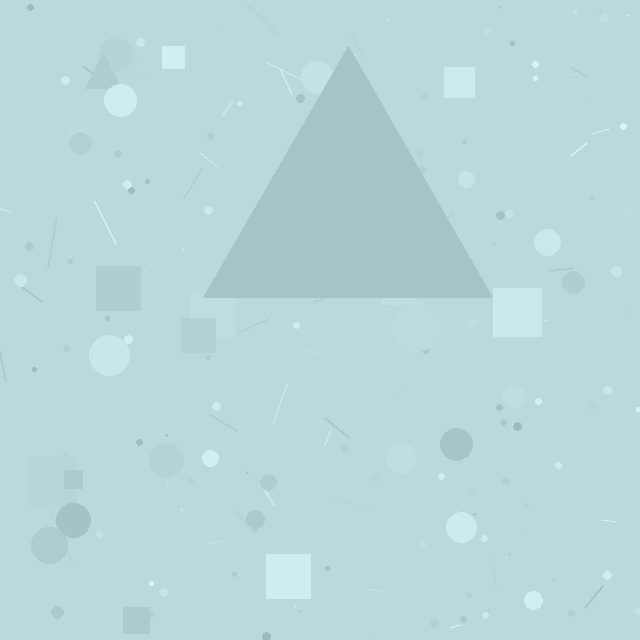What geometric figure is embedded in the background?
A triangle is embedded in the background.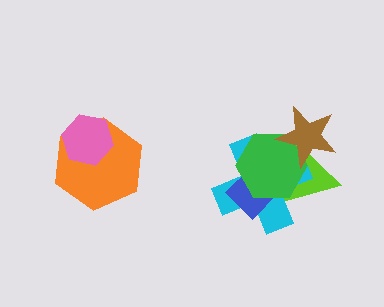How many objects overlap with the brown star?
3 objects overlap with the brown star.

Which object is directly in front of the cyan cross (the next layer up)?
The blue diamond is directly in front of the cyan cross.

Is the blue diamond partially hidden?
Yes, it is partially covered by another shape.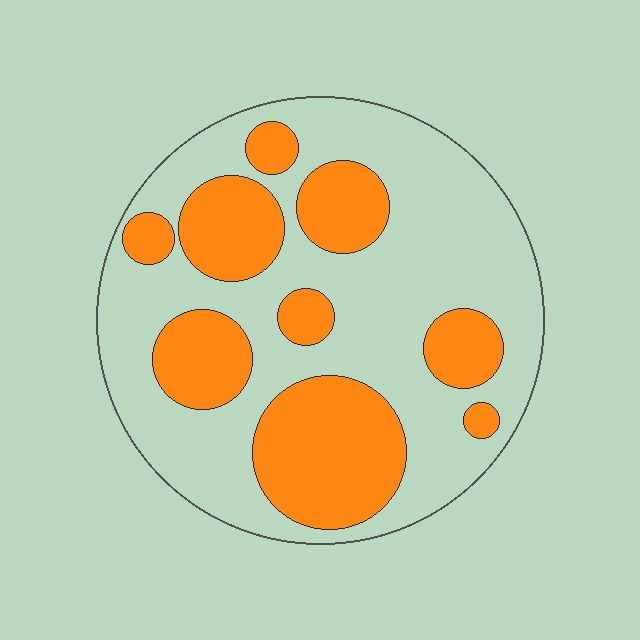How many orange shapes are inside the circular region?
9.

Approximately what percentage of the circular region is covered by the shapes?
Approximately 35%.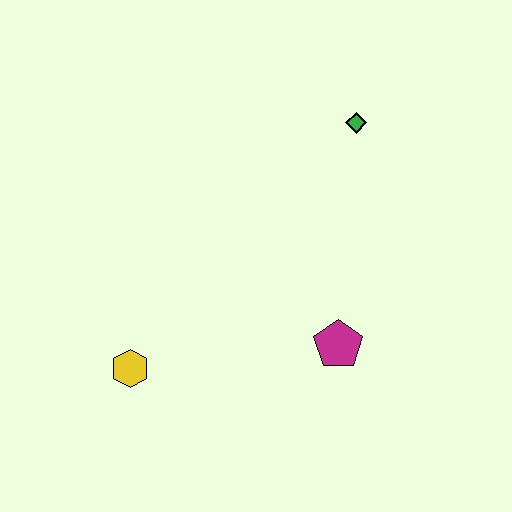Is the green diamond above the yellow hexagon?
Yes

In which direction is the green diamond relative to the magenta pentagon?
The green diamond is above the magenta pentagon.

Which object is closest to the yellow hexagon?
The magenta pentagon is closest to the yellow hexagon.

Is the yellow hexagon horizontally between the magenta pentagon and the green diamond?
No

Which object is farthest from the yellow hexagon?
The green diamond is farthest from the yellow hexagon.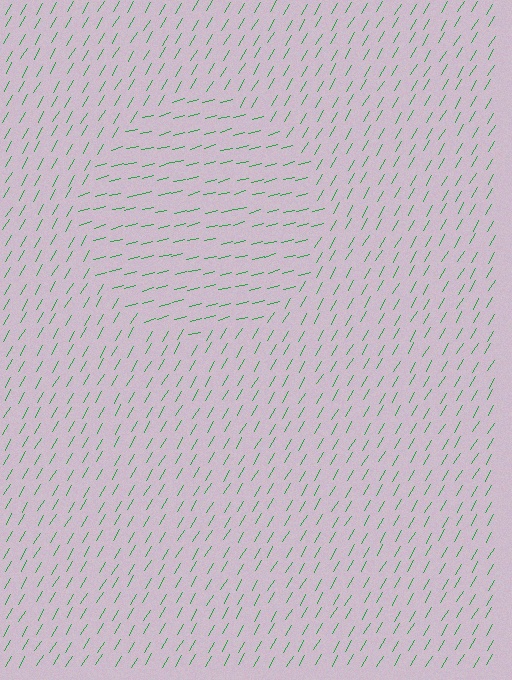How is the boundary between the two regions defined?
The boundary is defined purely by a change in line orientation (approximately 45 degrees difference). All lines are the same color and thickness.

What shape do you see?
I see a circle.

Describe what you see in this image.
The image is filled with small green line segments. A circle region in the image has lines oriented differently from the surrounding lines, creating a visible texture boundary.